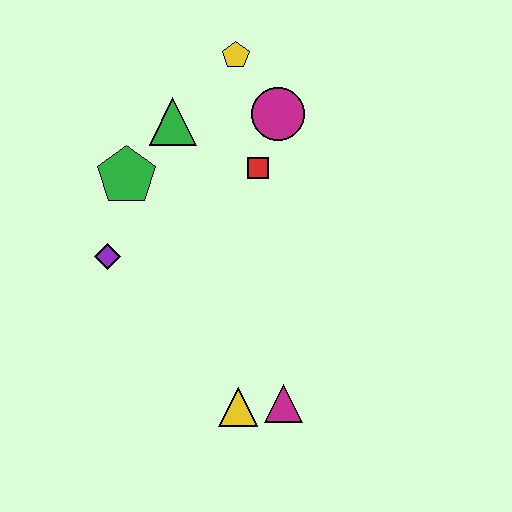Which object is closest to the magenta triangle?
The yellow triangle is closest to the magenta triangle.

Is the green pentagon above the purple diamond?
Yes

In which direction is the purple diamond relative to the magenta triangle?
The purple diamond is to the left of the magenta triangle.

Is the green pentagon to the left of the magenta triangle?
Yes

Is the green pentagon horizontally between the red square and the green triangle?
No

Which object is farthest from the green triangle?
The magenta triangle is farthest from the green triangle.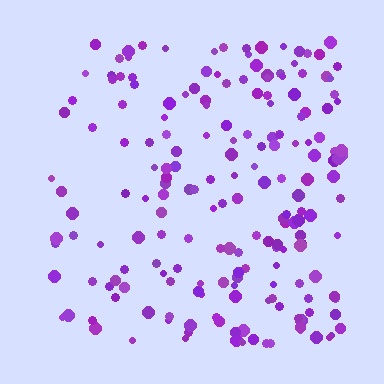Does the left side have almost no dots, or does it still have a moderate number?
Still a moderate number, just noticeably fewer than the right.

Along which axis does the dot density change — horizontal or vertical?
Horizontal.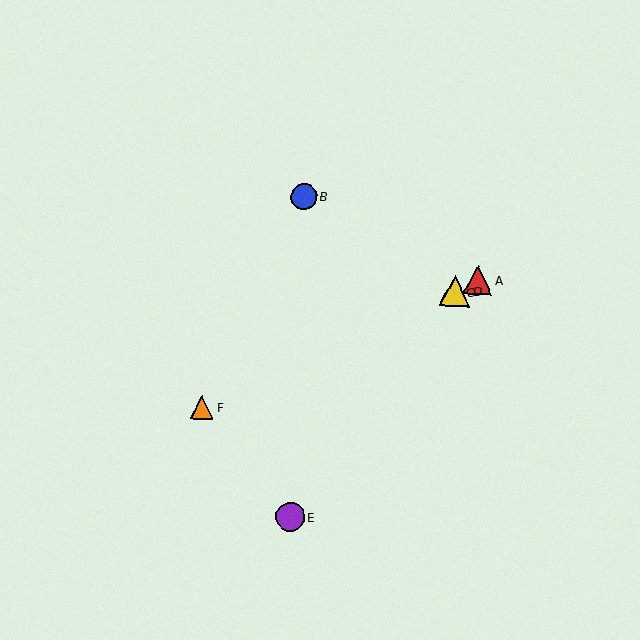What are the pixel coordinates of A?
Object A is at (478, 280).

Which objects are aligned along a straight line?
Objects A, C, D, F are aligned along a straight line.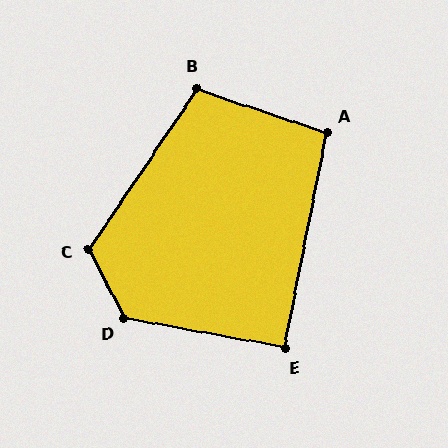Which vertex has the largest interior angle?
D, at approximately 127 degrees.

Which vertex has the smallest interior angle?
E, at approximately 91 degrees.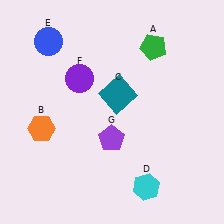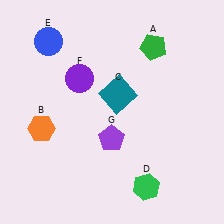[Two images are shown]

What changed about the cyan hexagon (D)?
In Image 1, D is cyan. In Image 2, it changed to green.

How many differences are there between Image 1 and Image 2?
There is 1 difference between the two images.